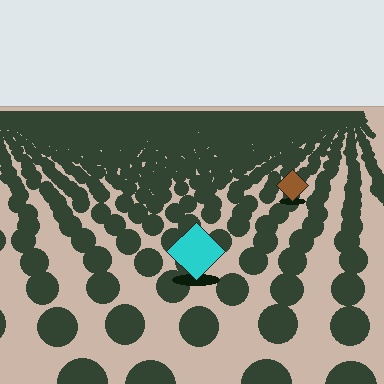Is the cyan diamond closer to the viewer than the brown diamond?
Yes. The cyan diamond is closer — you can tell from the texture gradient: the ground texture is coarser near it.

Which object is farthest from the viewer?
The brown diamond is farthest from the viewer. It appears smaller and the ground texture around it is denser.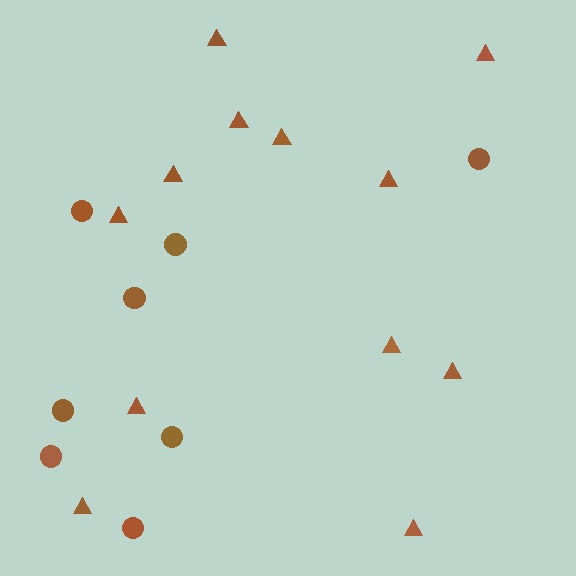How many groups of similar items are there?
There are 2 groups: one group of circles (8) and one group of triangles (12).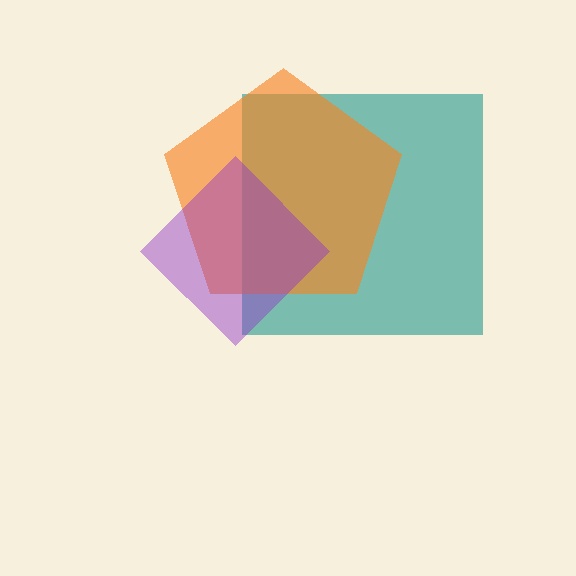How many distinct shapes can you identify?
There are 3 distinct shapes: a teal square, an orange pentagon, a purple diamond.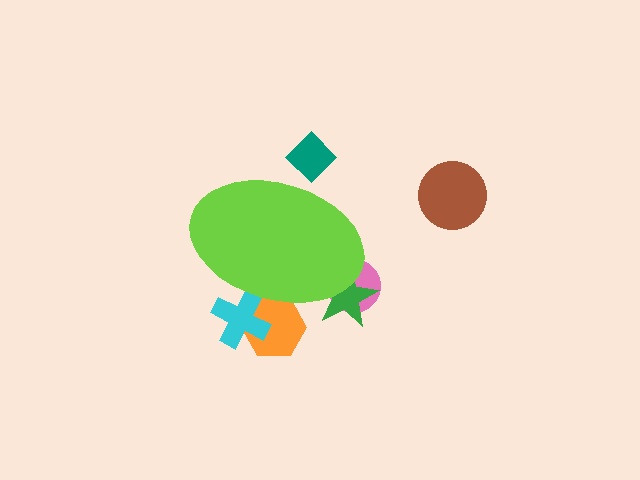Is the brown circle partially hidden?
No, the brown circle is fully visible.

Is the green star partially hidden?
Yes, the green star is partially hidden behind the lime ellipse.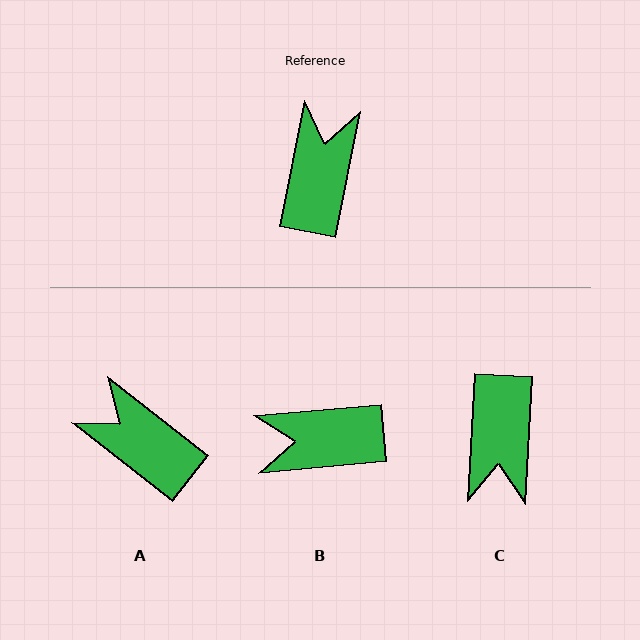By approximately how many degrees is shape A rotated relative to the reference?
Approximately 63 degrees counter-clockwise.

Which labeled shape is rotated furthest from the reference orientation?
C, about 172 degrees away.